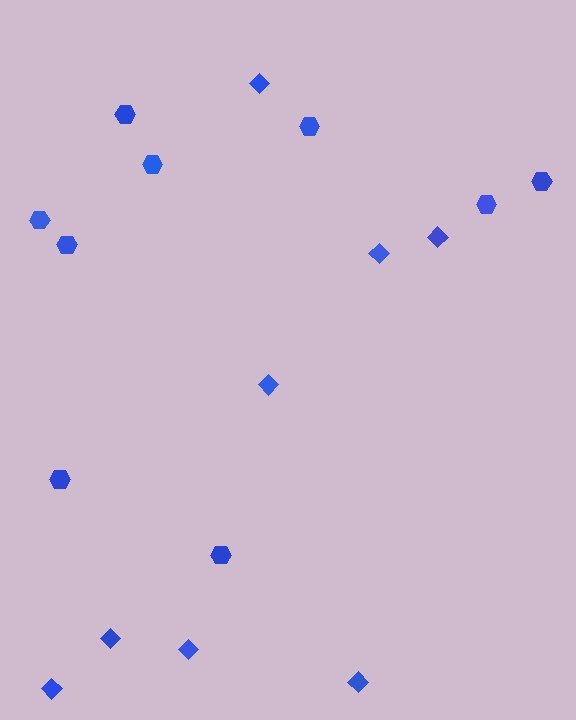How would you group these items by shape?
There are 2 groups: one group of hexagons (9) and one group of diamonds (8).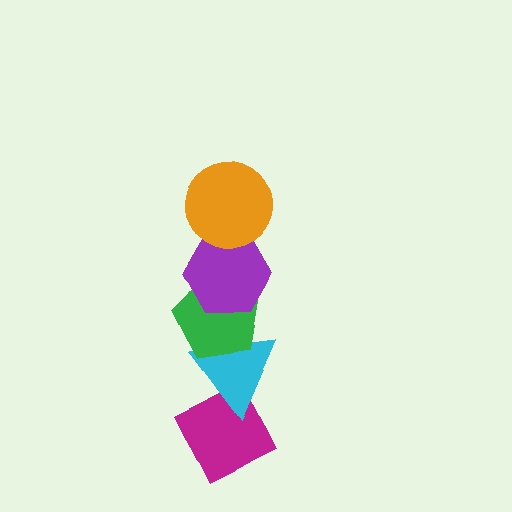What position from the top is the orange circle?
The orange circle is 1st from the top.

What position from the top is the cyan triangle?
The cyan triangle is 4th from the top.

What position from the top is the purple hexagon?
The purple hexagon is 2nd from the top.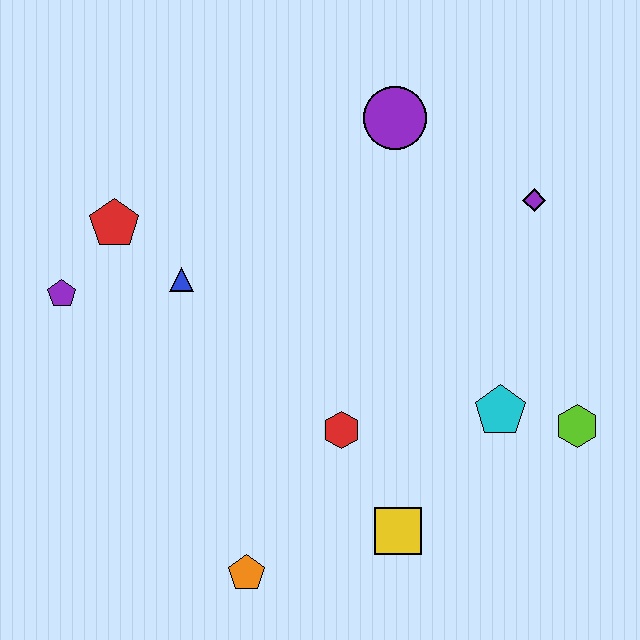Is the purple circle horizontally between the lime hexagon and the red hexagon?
Yes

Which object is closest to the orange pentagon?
The yellow square is closest to the orange pentagon.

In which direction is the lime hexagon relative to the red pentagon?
The lime hexagon is to the right of the red pentagon.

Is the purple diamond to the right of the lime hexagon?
No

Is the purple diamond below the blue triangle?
No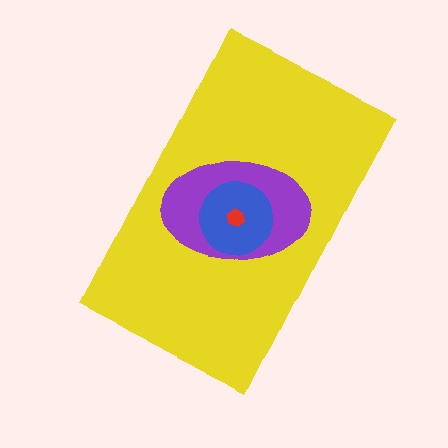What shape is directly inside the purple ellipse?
The blue circle.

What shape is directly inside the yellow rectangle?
The purple ellipse.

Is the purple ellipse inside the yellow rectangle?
Yes.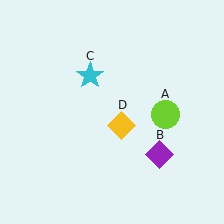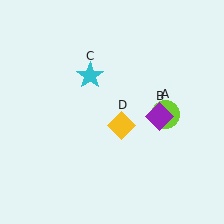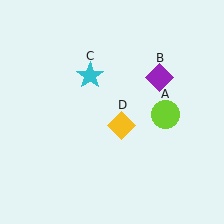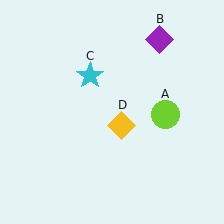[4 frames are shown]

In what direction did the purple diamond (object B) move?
The purple diamond (object B) moved up.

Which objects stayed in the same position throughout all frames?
Lime circle (object A) and cyan star (object C) and yellow diamond (object D) remained stationary.